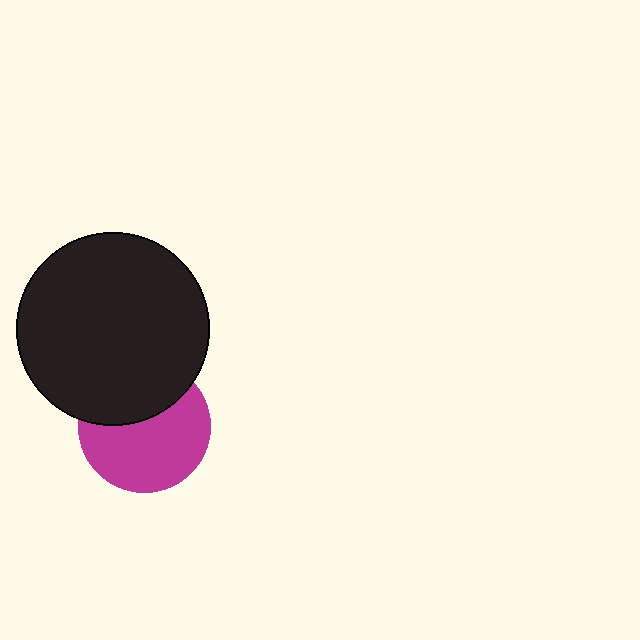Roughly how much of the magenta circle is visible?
About half of it is visible (roughly 62%).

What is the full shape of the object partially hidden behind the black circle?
The partially hidden object is a magenta circle.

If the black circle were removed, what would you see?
You would see the complete magenta circle.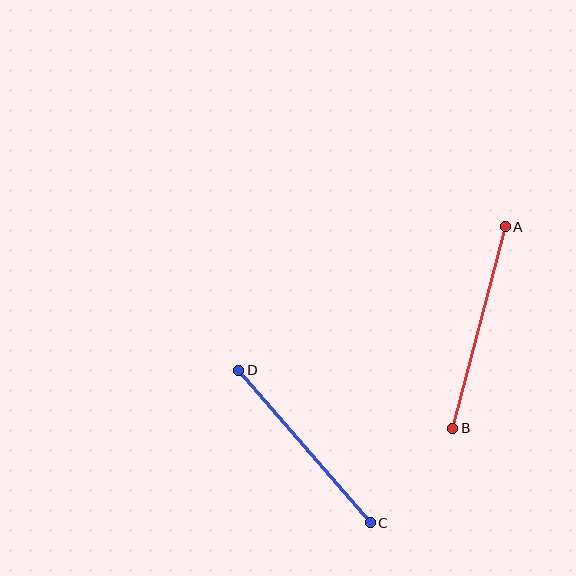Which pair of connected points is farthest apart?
Points A and B are farthest apart.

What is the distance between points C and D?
The distance is approximately 202 pixels.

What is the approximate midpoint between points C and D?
The midpoint is at approximately (304, 446) pixels.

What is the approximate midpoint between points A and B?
The midpoint is at approximately (479, 328) pixels.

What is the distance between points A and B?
The distance is approximately 208 pixels.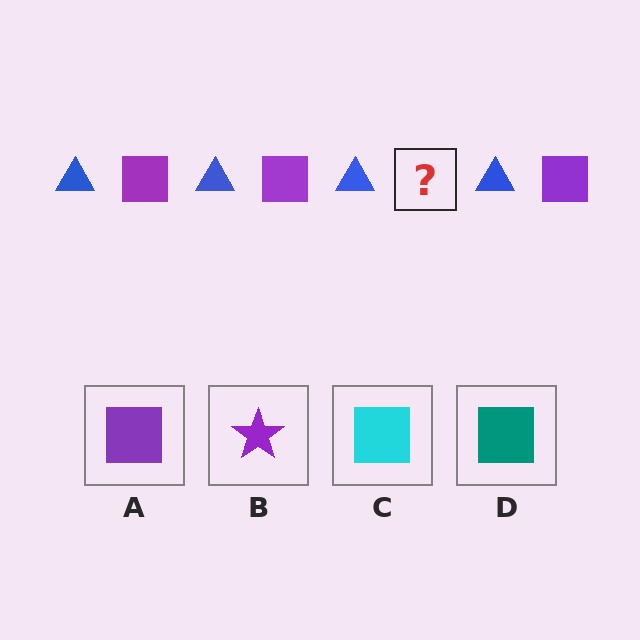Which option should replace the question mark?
Option A.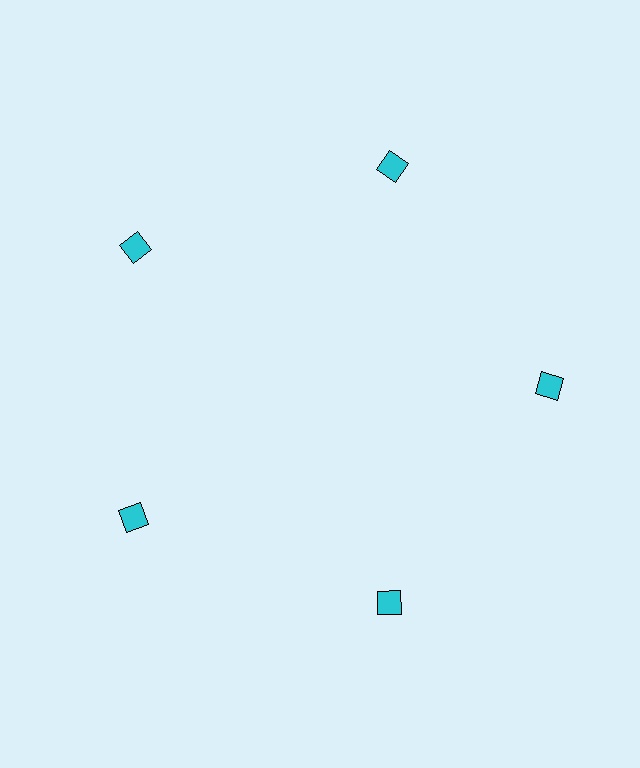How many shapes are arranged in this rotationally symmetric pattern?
There are 5 shapes, arranged in 5 groups of 1.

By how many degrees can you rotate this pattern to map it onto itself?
The pattern maps onto itself every 72 degrees of rotation.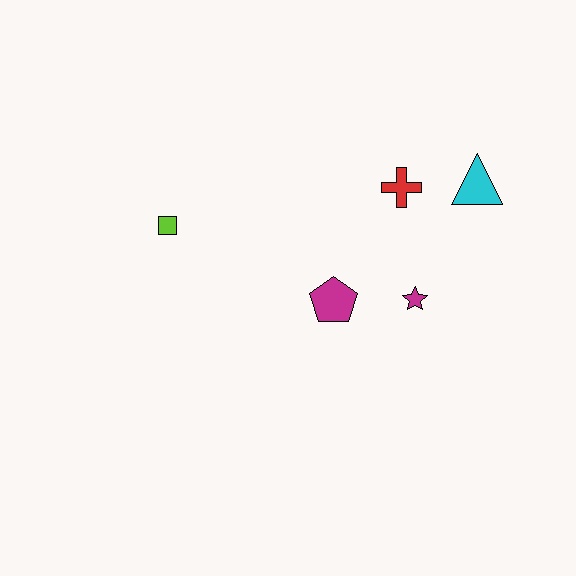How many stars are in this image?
There is 1 star.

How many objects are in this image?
There are 5 objects.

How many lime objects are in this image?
There is 1 lime object.